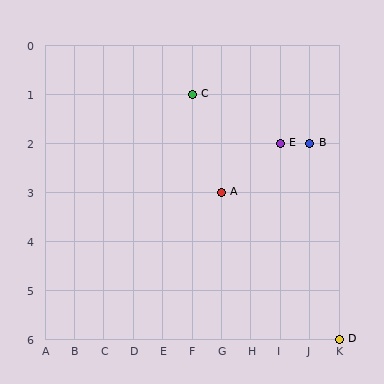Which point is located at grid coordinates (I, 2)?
Point E is at (I, 2).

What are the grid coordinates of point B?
Point B is at grid coordinates (J, 2).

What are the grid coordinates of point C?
Point C is at grid coordinates (F, 1).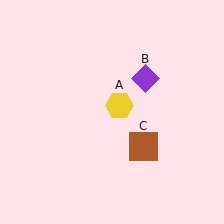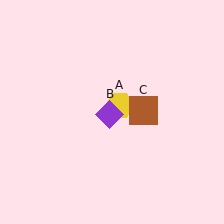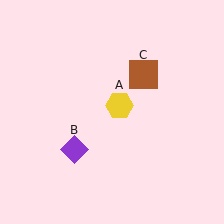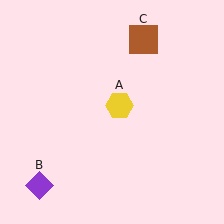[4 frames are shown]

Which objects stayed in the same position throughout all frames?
Yellow hexagon (object A) remained stationary.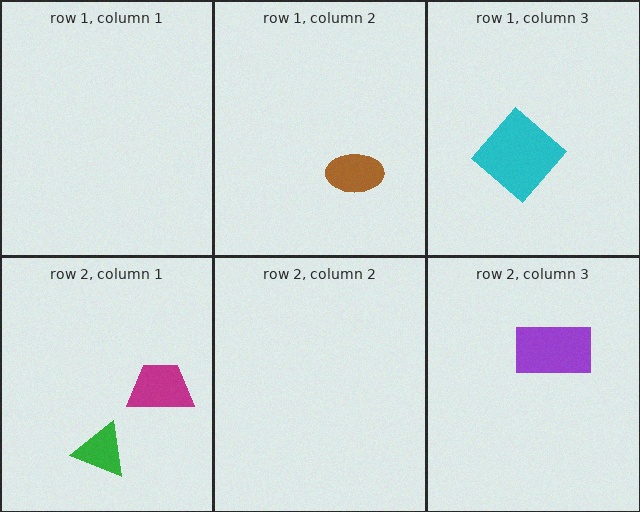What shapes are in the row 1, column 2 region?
The brown ellipse.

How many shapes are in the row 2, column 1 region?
2.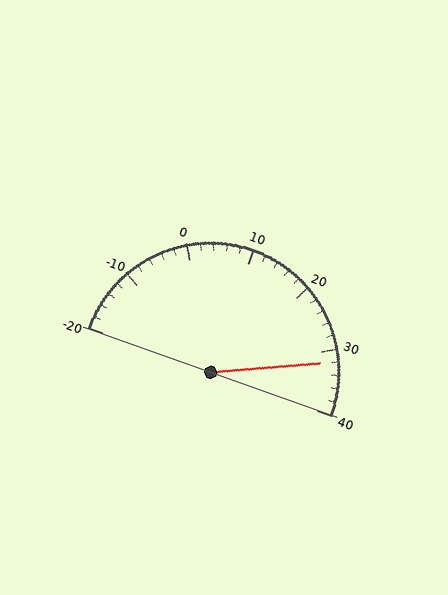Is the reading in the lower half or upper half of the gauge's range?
The reading is in the upper half of the range (-20 to 40).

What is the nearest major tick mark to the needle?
The nearest major tick mark is 30.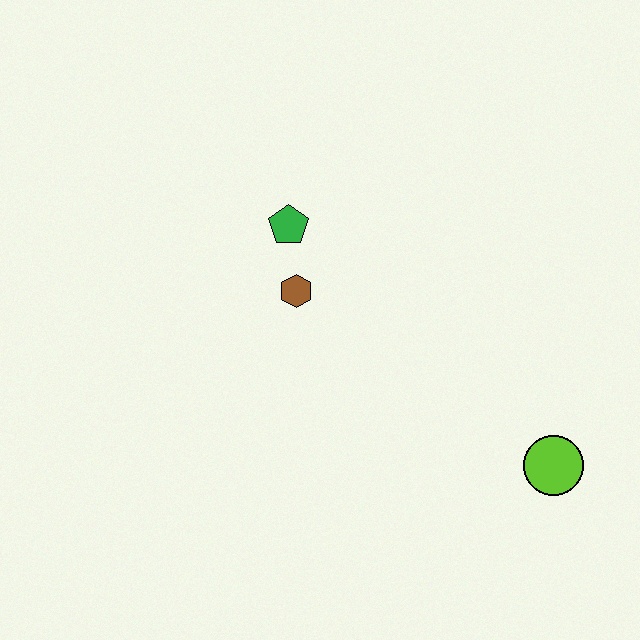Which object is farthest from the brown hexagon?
The lime circle is farthest from the brown hexagon.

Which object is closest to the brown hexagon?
The green pentagon is closest to the brown hexagon.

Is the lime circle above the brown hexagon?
No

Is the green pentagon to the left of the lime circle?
Yes